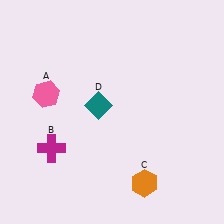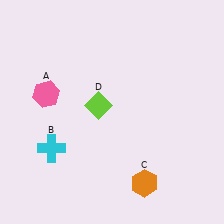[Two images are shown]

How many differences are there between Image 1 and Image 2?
There are 2 differences between the two images.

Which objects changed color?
B changed from magenta to cyan. D changed from teal to lime.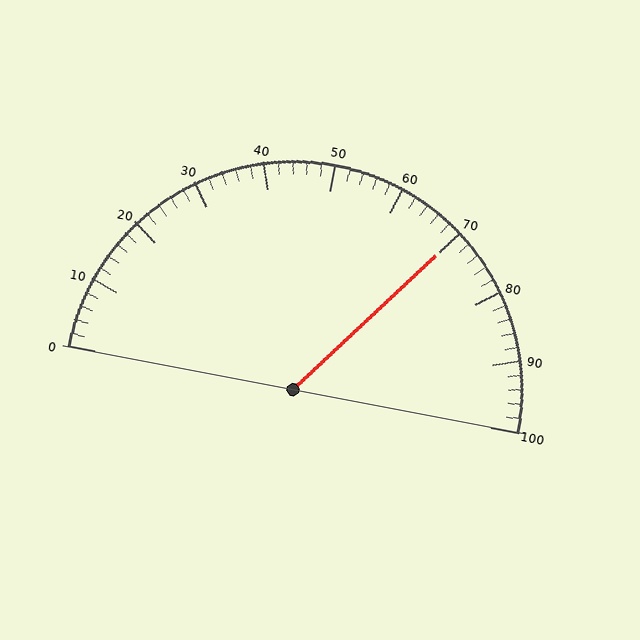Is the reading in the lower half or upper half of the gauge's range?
The reading is in the upper half of the range (0 to 100).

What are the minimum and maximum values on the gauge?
The gauge ranges from 0 to 100.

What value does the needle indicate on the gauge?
The needle indicates approximately 70.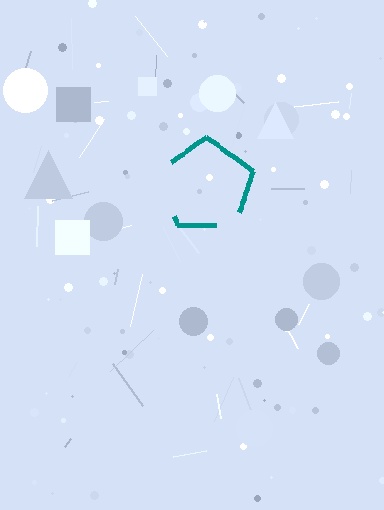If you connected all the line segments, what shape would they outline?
They would outline a pentagon.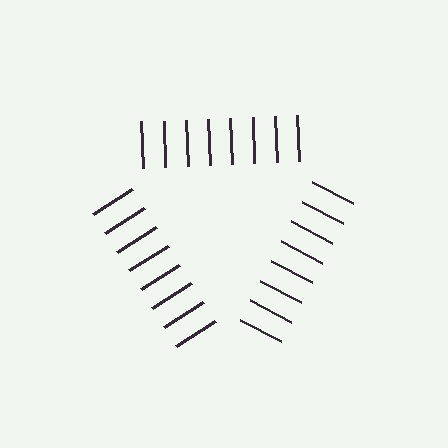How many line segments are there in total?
24 — 8 along each of the 3 edges.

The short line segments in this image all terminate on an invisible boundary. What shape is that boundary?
An illusory triangle — the line segments terminate on its edges but no continuous stroke is drawn.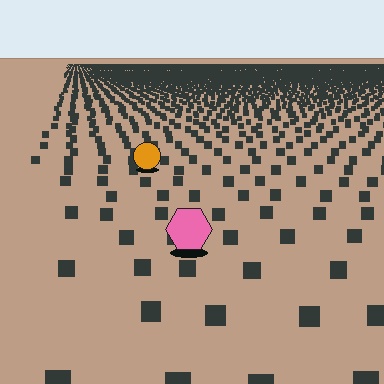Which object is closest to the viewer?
The pink hexagon is closest. The texture marks near it are larger and more spread out.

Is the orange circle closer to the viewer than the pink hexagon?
No. The pink hexagon is closer — you can tell from the texture gradient: the ground texture is coarser near it.